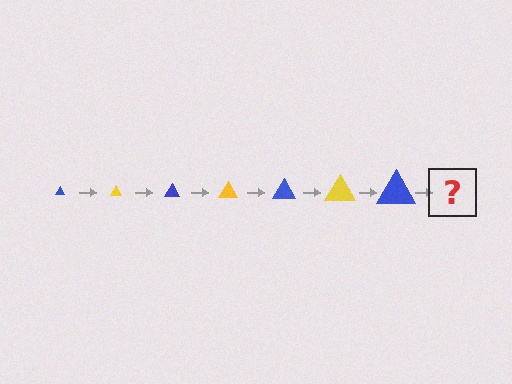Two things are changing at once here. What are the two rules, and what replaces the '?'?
The two rules are that the triangle grows larger each step and the color cycles through blue and yellow. The '?' should be a yellow triangle, larger than the previous one.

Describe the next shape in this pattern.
It should be a yellow triangle, larger than the previous one.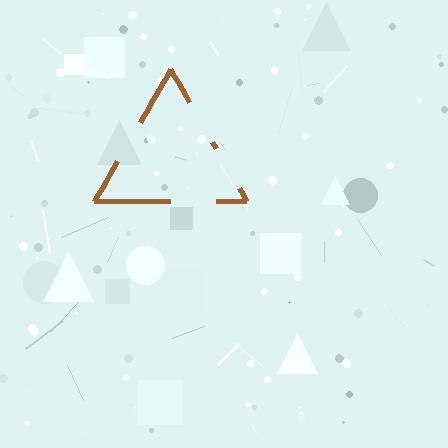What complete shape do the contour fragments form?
The contour fragments form a triangle.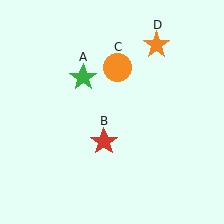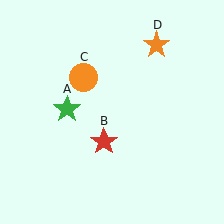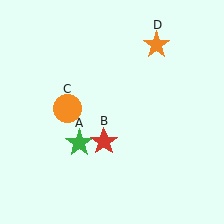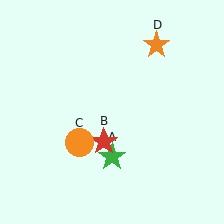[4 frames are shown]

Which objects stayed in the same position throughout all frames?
Red star (object B) and orange star (object D) remained stationary.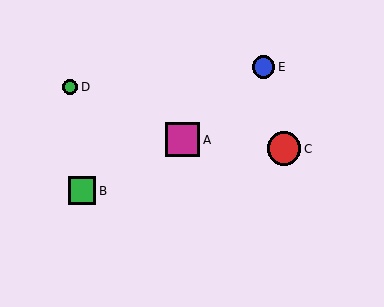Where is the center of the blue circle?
The center of the blue circle is at (263, 67).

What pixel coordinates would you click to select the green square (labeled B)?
Click at (82, 191) to select the green square B.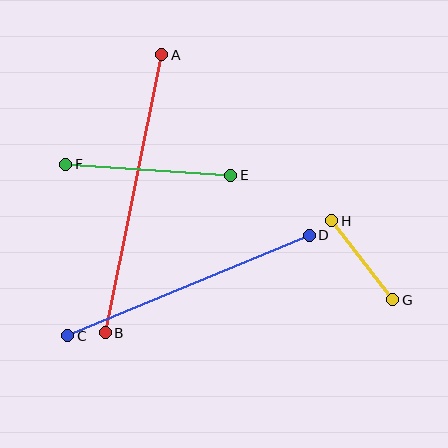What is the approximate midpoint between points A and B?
The midpoint is at approximately (133, 194) pixels.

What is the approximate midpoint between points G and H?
The midpoint is at approximately (362, 260) pixels.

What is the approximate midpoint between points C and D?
The midpoint is at approximately (188, 286) pixels.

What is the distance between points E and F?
The distance is approximately 165 pixels.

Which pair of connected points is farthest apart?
Points A and B are farthest apart.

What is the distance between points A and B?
The distance is approximately 284 pixels.